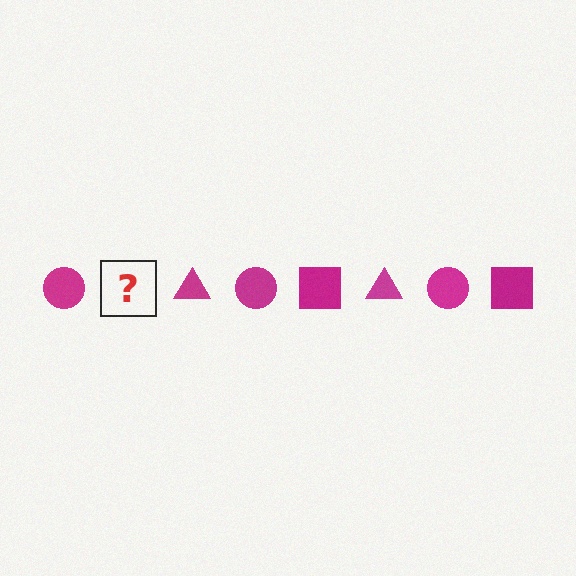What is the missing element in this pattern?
The missing element is a magenta square.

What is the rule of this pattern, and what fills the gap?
The rule is that the pattern cycles through circle, square, triangle shapes in magenta. The gap should be filled with a magenta square.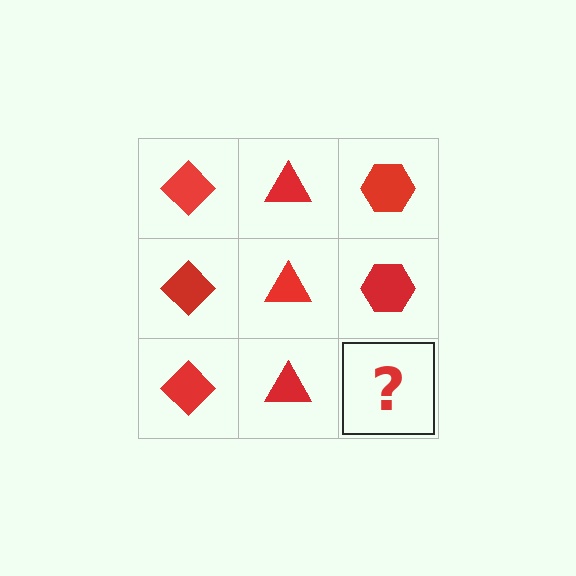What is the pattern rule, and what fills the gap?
The rule is that each column has a consistent shape. The gap should be filled with a red hexagon.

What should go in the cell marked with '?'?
The missing cell should contain a red hexagon.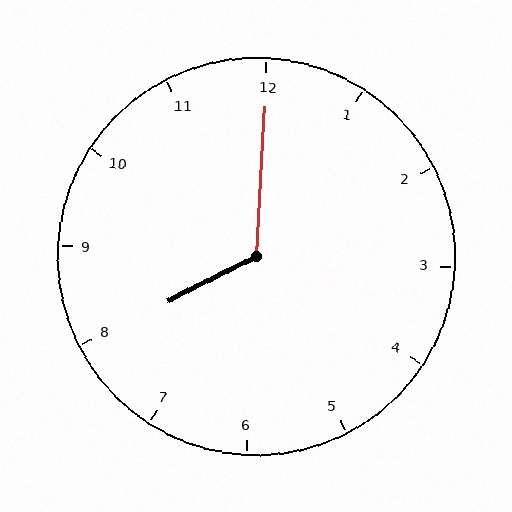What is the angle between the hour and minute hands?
Approximately 120 degrees.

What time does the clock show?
8:00.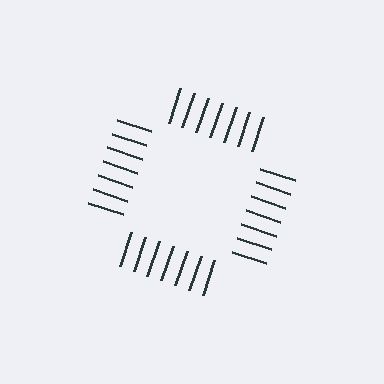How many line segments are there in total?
28 — 7 along each of the 4 edges.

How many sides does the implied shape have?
4 sides — the line-ends trace a square.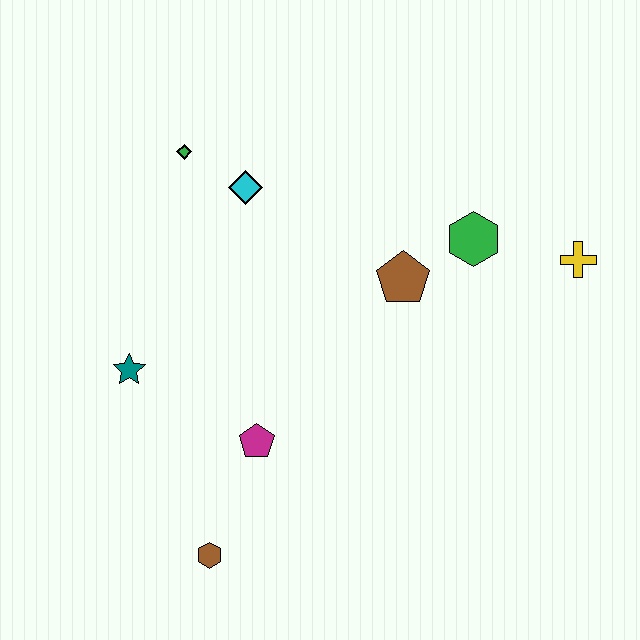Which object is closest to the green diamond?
The cyan diamond is closest to the green diamond.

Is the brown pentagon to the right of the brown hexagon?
Yes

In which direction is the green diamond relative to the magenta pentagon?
The green diamond is above the magenta pentagon.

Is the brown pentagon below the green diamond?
Yes